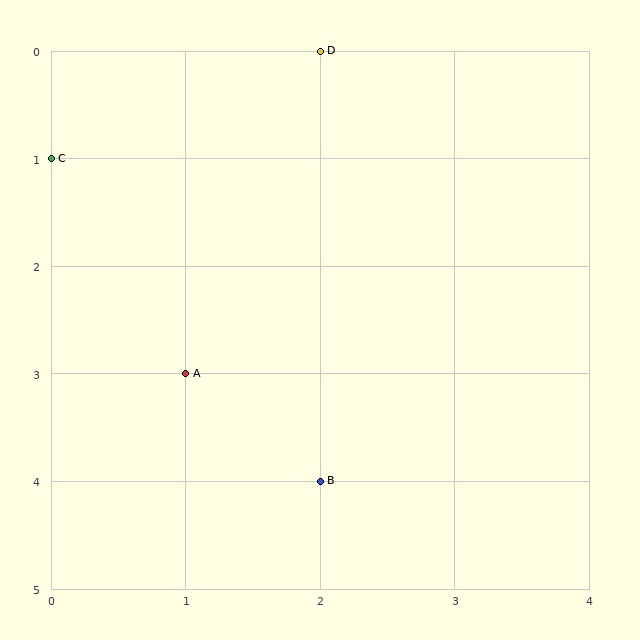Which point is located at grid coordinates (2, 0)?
Point D is at (2, 0).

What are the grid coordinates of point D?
Point D is at grid coordinates (2, 0).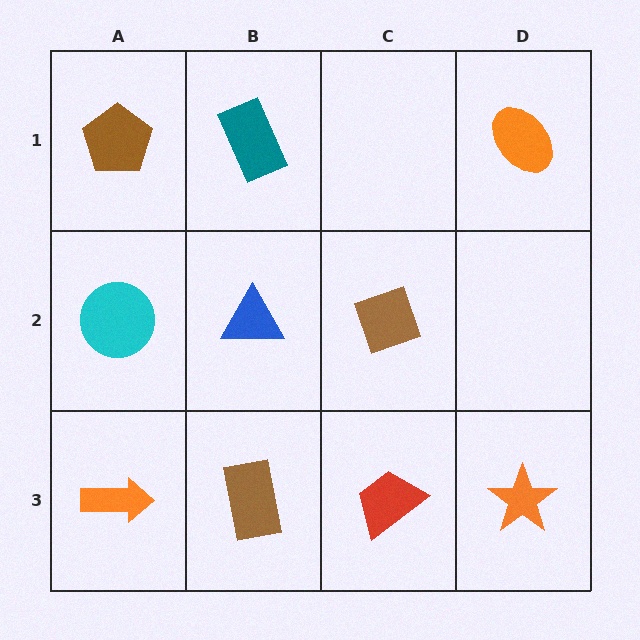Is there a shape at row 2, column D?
No, that cell is empty.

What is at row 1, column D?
An orange ellipse.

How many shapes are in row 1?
3 shapes.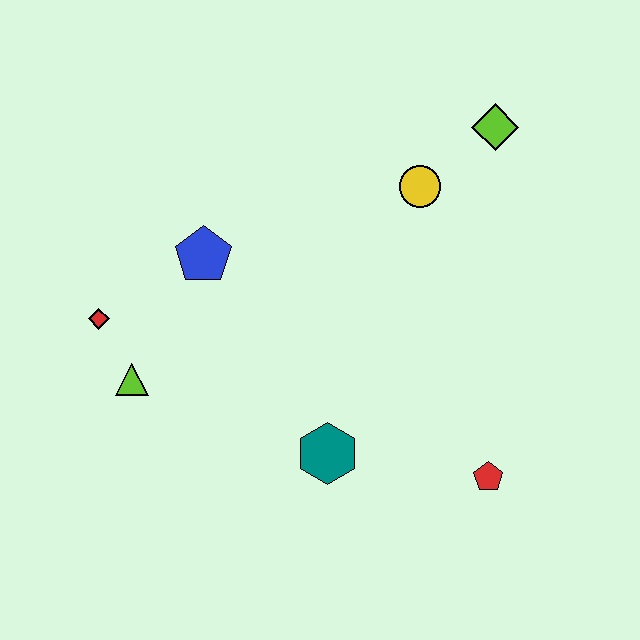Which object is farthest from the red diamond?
The lime diamond is farthest from the red diamond.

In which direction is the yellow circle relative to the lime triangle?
The yellow circle is to the right of the lime triangle.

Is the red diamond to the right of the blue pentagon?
No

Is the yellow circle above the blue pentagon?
Yes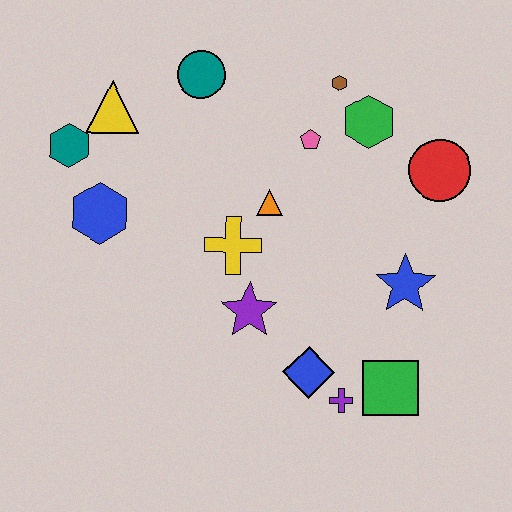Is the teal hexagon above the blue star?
Yes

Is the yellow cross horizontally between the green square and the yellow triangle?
Yes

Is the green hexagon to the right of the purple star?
Yes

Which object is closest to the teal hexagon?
The yellow triangle is closest to the teal hexagon.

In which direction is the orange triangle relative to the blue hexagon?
The orange triangle is to the right of the blue hexagon.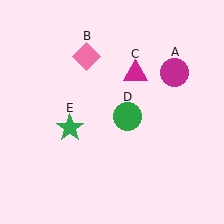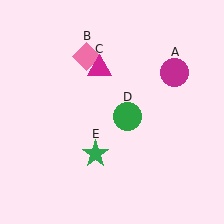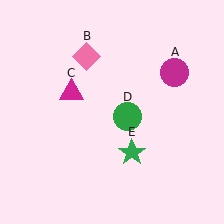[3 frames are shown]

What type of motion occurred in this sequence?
The magenta triangle (object C), green star (object E) rotated counterclockwise around the center of the scene.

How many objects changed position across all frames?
2 objects changed position: magenta triangle (object C), green star (object E).